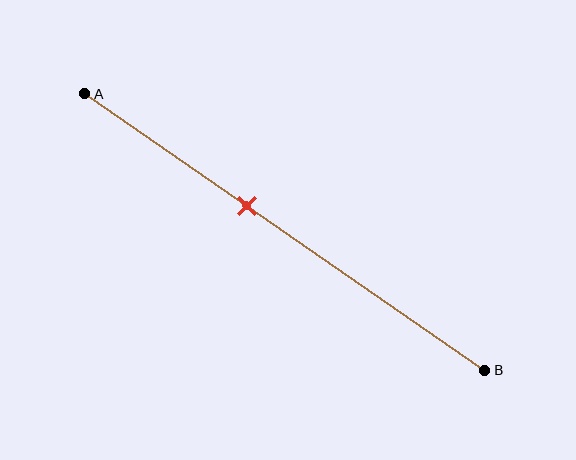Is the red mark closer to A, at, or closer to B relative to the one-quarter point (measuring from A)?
The red mark is closer to point B than the one-quarter point of segment AB.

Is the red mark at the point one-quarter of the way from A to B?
No, the mark is at about 40% from A, not at the 25% one-quarter point.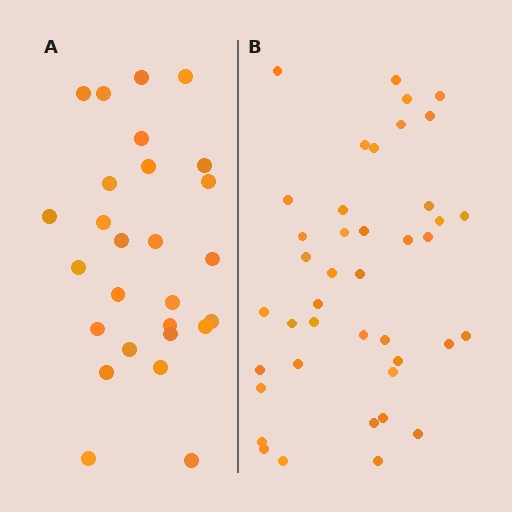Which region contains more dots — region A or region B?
Region B (the right region) has more dots.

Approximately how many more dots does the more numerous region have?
Region B has approximately 15 more dots than region A.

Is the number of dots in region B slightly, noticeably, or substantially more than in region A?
Region B has substantially more. The ratio is roughly 1.5 to 1.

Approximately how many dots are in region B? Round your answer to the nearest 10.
About 40 dots. (The exact count is 41, which rounds to 40.)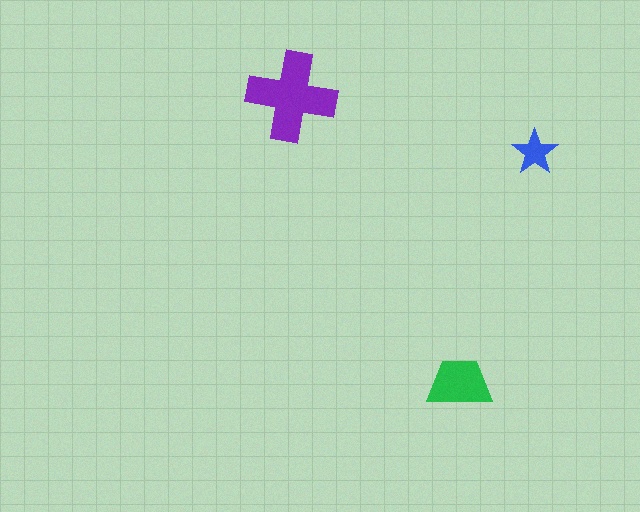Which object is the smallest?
The blue star.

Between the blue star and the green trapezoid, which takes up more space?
The green trapezoid.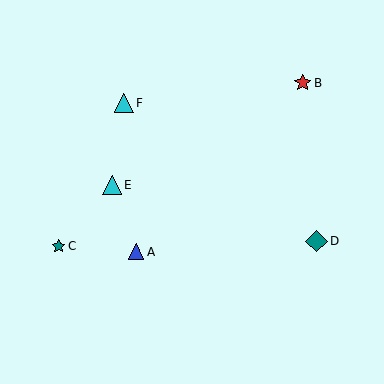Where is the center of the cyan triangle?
The center of the cyan triangle is at (124, 103).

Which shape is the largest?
The teal diamond (labeled D) is the largest.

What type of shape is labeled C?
Shape C is a teal star.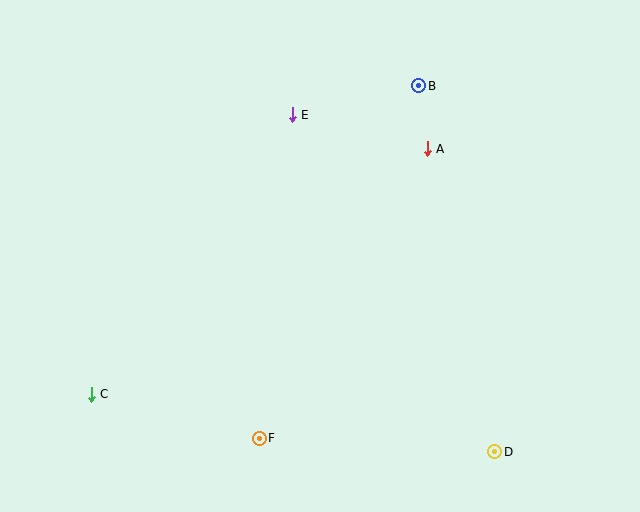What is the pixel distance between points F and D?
The distance between F and D is 236 pixels.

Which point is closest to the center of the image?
Point E at (292, 115) is closest to the center.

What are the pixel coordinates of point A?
Point A is at (427, 149).